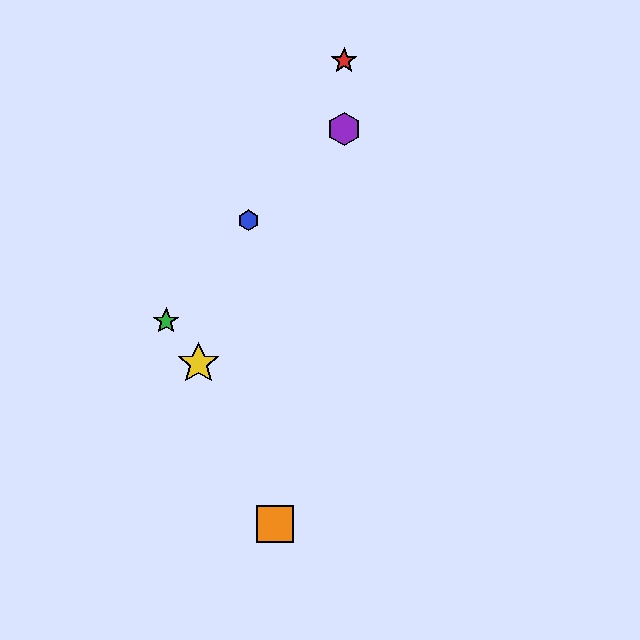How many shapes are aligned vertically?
2 shapes (the red star, the purple hexagon) are aligned vertically.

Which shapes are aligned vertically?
The red star, the purple hexagon are aligned vertically.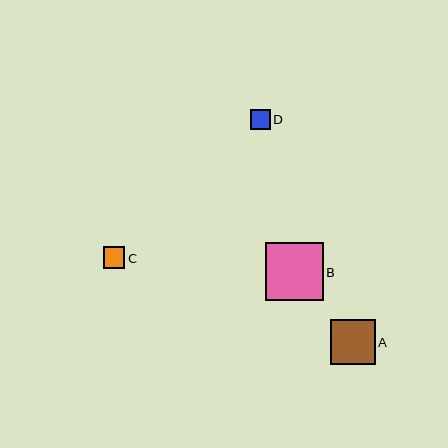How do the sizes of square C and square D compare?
Square C and square D are approximately the same size.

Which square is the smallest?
Square D is the smallest with a size of approximately 20 pixels.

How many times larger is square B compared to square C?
Square B is approximately 2.7 times the size of square C.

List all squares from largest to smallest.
From largest to smallest: B, A, C, D.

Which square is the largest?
Square B is the largest with a size of approximately 58 pixels.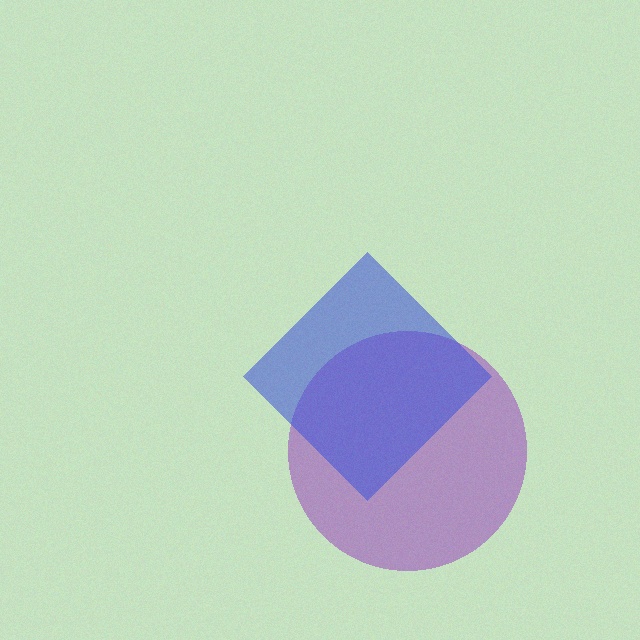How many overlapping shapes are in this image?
There are 2 overlapping shapes in the image.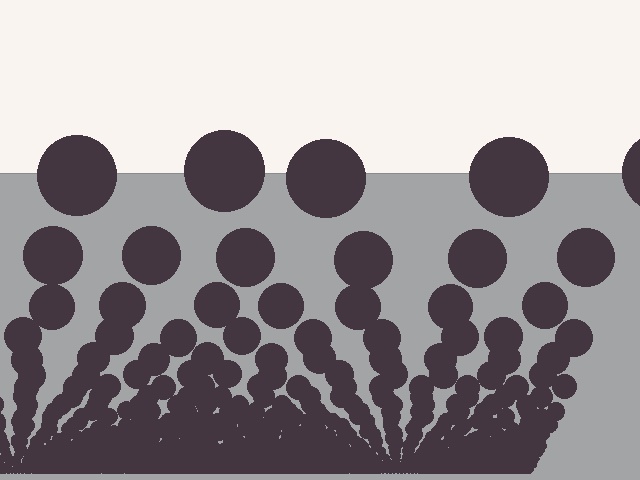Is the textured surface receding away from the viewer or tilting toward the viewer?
The surface appears to tilt toward the viewer. Texture elements get larger and sparser toward the top.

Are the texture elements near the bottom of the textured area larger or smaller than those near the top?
Smaller. The gradient is inverted — elements near the bottom are smaller and denser.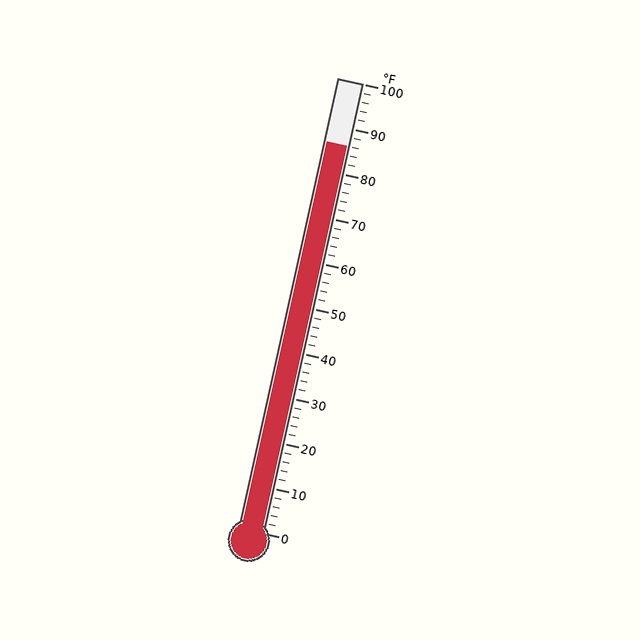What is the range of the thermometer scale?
The thermometer scale ranges from 0°F to 100°F.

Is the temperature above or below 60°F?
The temperature is above 60°F.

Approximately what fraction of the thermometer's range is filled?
The thermometer is filled to approximately 85% of its range.